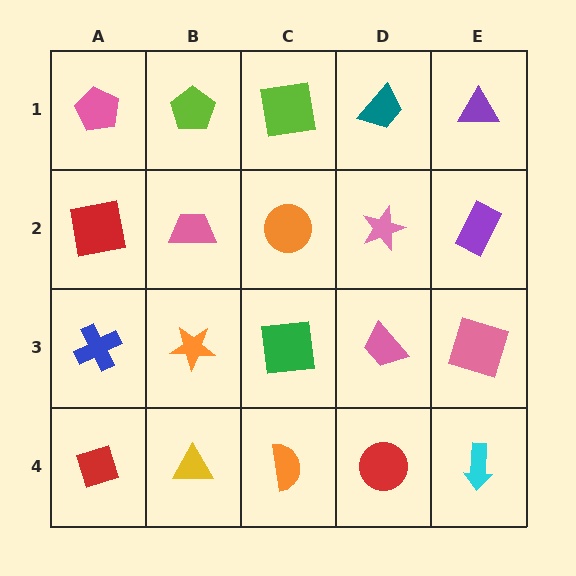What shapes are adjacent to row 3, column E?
A purple rectangle (row 2, column E), a cyan arrow (row 4, column E), a pink trapezoid (row 3, column D).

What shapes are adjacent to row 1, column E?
A purple rectangle (row 2, column E), a teal trapezoid (row 1, column D).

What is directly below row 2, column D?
A pink trapezoid.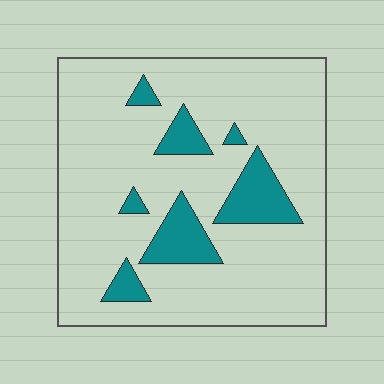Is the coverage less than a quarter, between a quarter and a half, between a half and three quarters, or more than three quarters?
Less than a quarter.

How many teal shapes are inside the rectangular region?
7.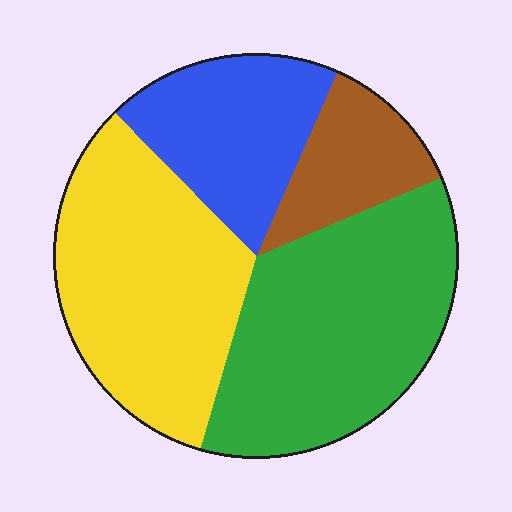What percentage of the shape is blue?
Blue takes up about one fifth (1/5) of the shape.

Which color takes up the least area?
Brown, at roughly 10%.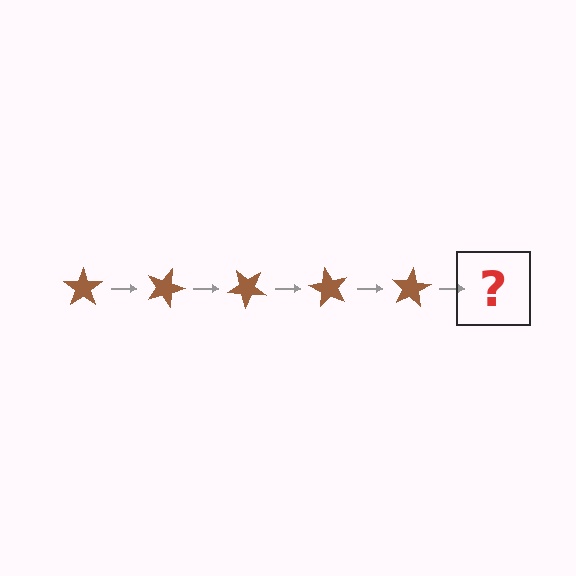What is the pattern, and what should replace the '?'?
The pattern is that the star rotates 20 degrees each step. The '?' should be a brown star rotated 100 degrees.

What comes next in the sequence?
The next element should be a brown star rotated 100 degrees.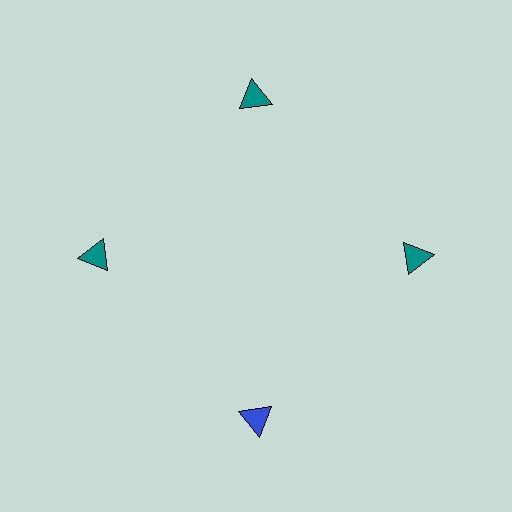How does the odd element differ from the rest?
It has a different color: blue instead of teal.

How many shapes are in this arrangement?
There are 4 shapes arranged in a ring pattern.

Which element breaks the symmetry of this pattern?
The blue triangle at roughly the 6 o'clock position breaks the symmetry. All other shapes are teal triangles.